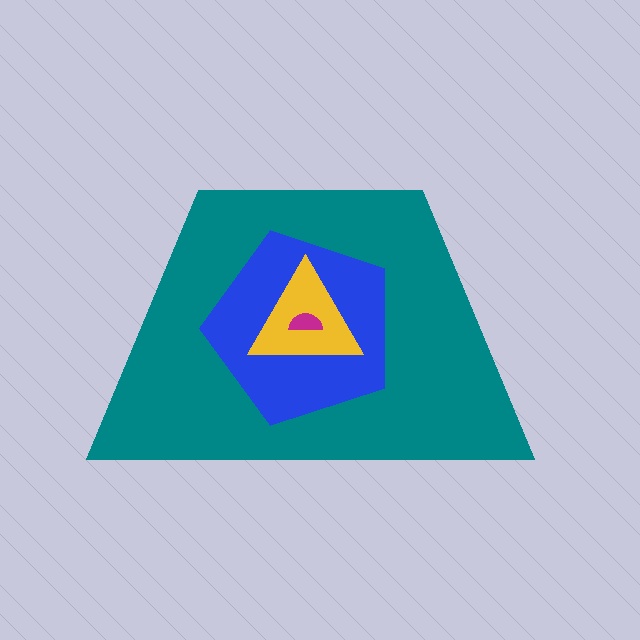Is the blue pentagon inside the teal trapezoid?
Yes.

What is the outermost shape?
The teal trapezoid.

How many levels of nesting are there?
4.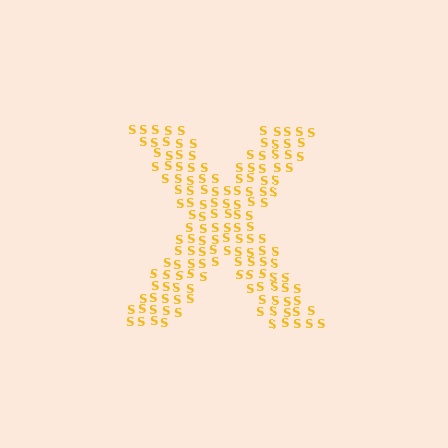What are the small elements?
The small elements are letter S's.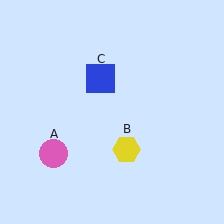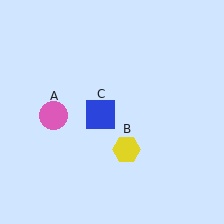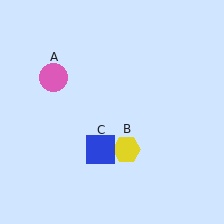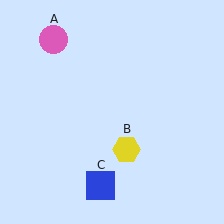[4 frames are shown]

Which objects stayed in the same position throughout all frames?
Yellow hexagon (object B) remained stationary.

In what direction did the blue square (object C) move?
The blue square (object C) moved down.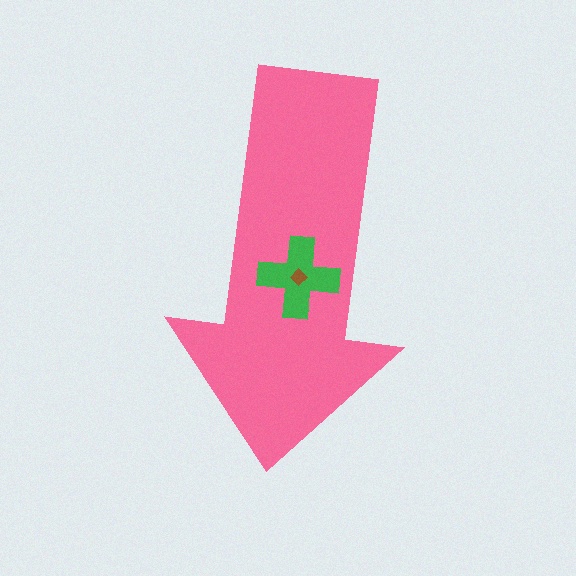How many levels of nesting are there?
3.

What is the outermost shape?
The pink arrow.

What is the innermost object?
The brown diamond.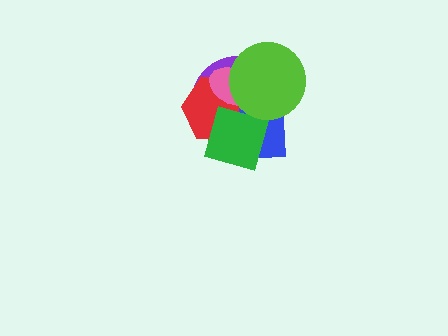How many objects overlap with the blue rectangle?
5 objects overlap with the blue rectangle.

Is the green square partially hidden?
No, no other shape covers it.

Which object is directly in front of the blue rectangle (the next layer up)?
The pink ellipse is directly in front of the blue rectangle.